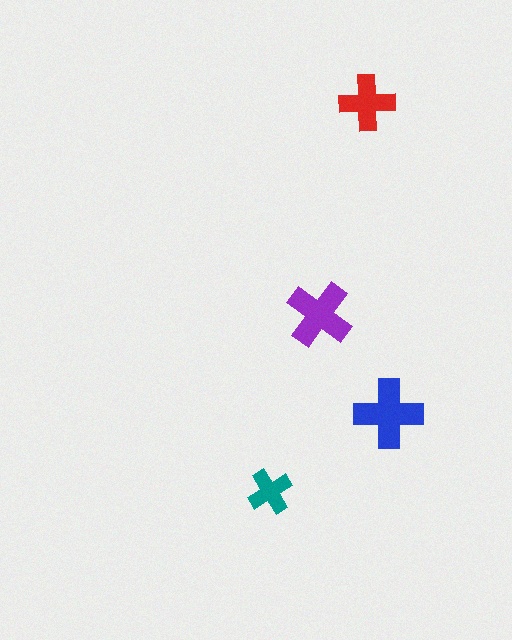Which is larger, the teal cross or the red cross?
The red one.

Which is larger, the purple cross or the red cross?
The purple one.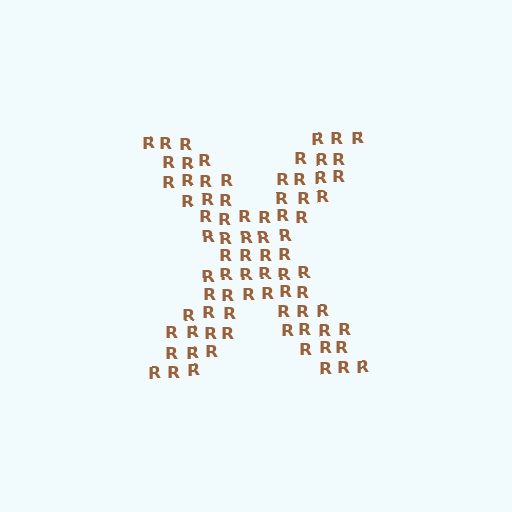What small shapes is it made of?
It is made of small letter R's.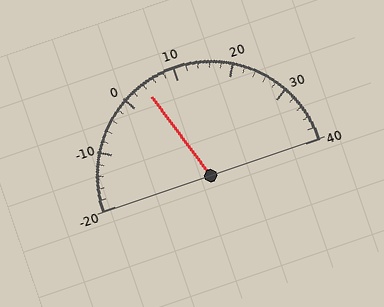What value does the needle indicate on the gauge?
The needle indicates approximately 4.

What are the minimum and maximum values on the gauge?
The gauge ranges from -20 to 40.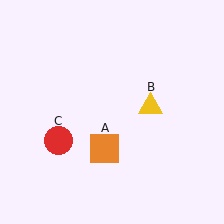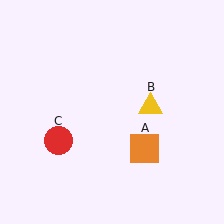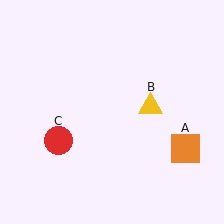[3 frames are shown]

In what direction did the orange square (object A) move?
The orange square (object A) moved right.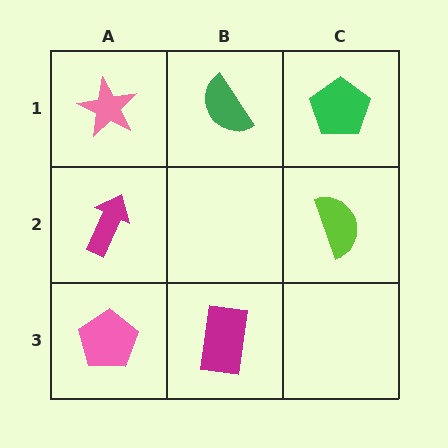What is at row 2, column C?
A lime semicircle.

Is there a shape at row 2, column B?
No, that cell is empty.